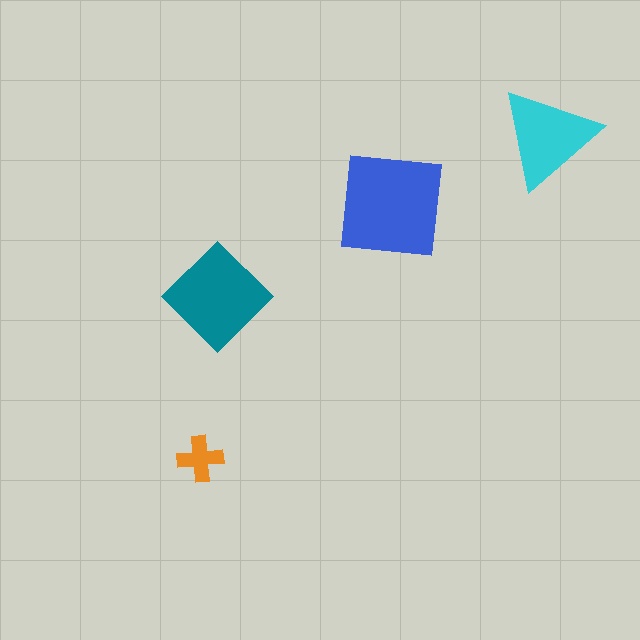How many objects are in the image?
There are 4 objects in the image.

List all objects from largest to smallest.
The blue square, the teal diamond, the cyan triangle, the orange cross.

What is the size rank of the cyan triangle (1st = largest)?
3rd.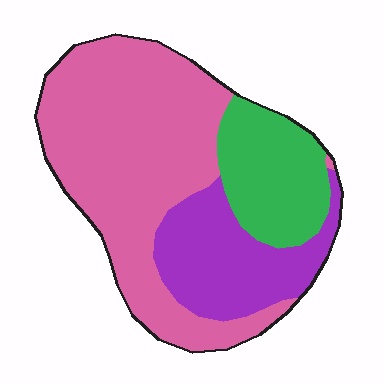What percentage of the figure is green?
Green covers 20% of the figure.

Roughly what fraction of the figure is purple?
Purple covers about 25% of the figure.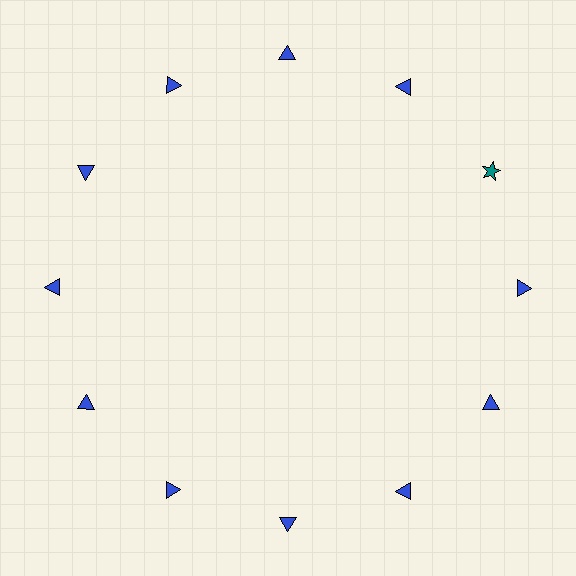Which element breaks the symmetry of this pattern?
The teal star at roughly the 2 o'clock position breaks the symmetry. All other shapes are blue triangles.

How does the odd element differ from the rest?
It differs in both color (teal instead of blue) and shape (star instead of triangle).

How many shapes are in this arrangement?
There are 12 shapes arranged in a ring pattern.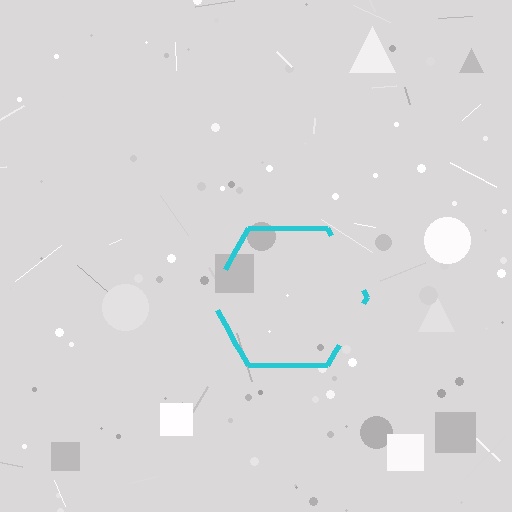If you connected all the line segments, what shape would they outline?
They would outline a hexagon.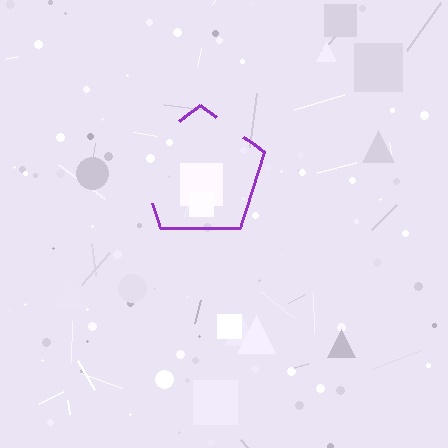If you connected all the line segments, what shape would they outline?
They would outline a pentagon.